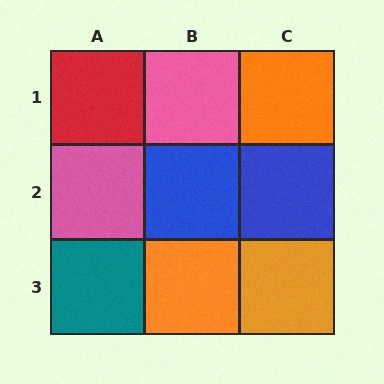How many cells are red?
1 cell is red.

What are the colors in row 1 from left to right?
Red, pink, orange.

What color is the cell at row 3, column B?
Orange.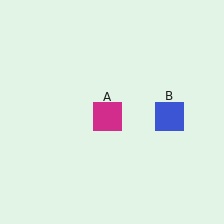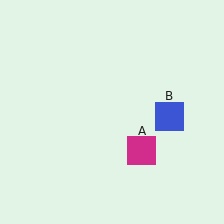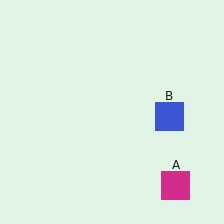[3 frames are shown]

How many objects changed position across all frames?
1 object changed position: magenta square (object A).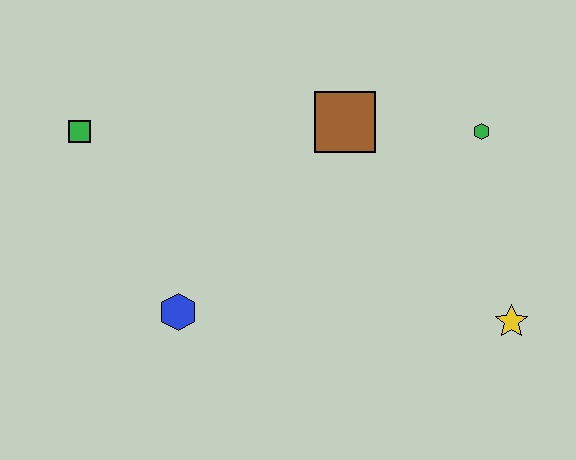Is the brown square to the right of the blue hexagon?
Yes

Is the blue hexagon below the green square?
Yes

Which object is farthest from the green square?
The yellow star is farthest from the green square.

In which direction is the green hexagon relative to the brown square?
The green hexagon is to the right of the brown square.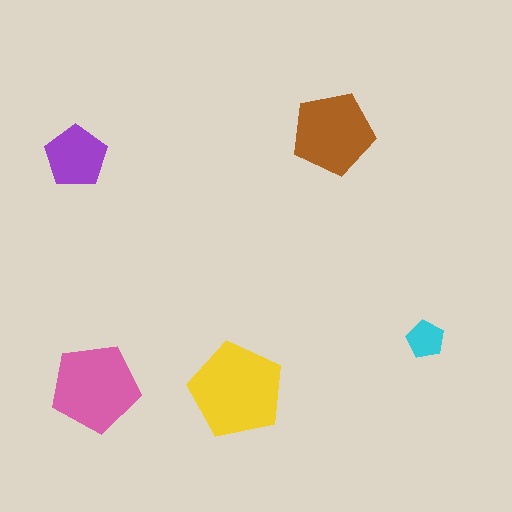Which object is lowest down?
The yellow pentagon is bottommost.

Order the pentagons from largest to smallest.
the yellow one, the pink one, the brown one, the purple one, the cyan one.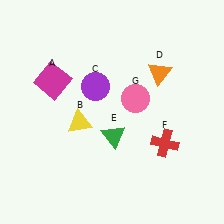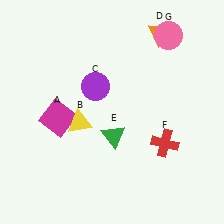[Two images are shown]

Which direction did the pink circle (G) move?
The pink circle (G) moved up.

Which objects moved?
The objects that moved are: the magenta square (A), the orange triangle (D), the pink circle (G).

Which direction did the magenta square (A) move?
The magenta square (A) moved down.